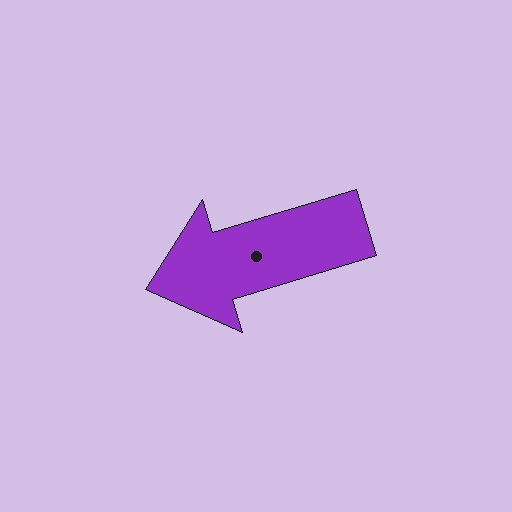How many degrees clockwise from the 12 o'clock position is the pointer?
Approximately 253 degrees.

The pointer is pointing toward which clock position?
Roughly 8 o'clock.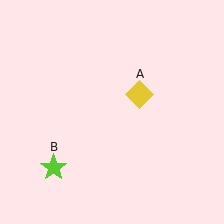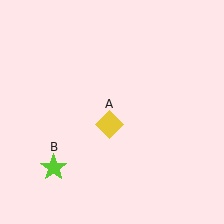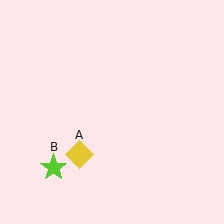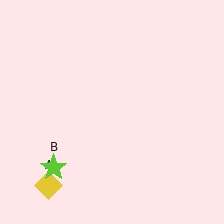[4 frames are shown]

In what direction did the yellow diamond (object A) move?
The yellow diamond (object A) moved down and to the left.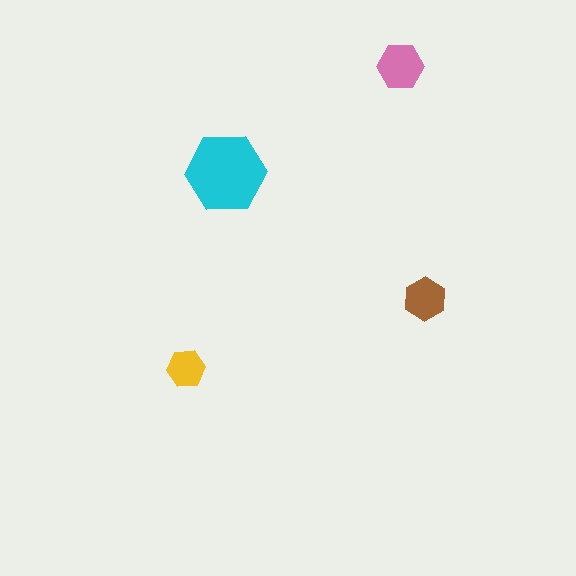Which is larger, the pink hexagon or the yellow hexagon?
The pink one.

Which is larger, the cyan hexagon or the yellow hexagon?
The cyan one.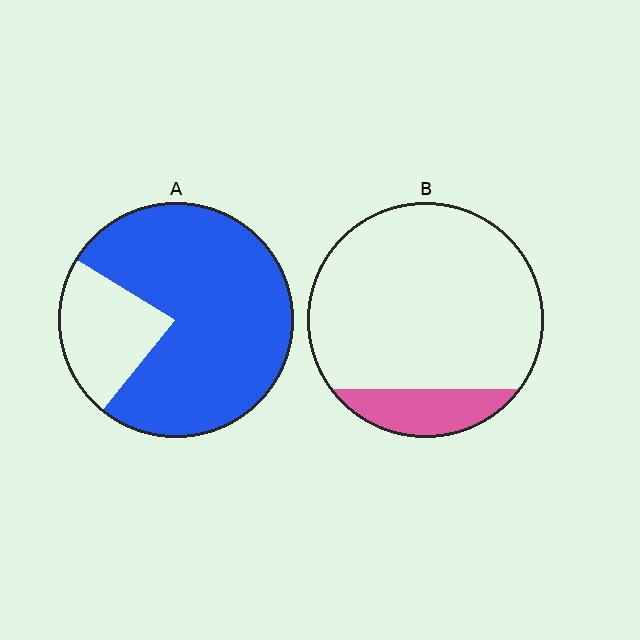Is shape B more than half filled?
No.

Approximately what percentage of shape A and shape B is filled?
A is approximately 75% and B is approximately 15%.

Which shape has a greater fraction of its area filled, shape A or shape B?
Shape A.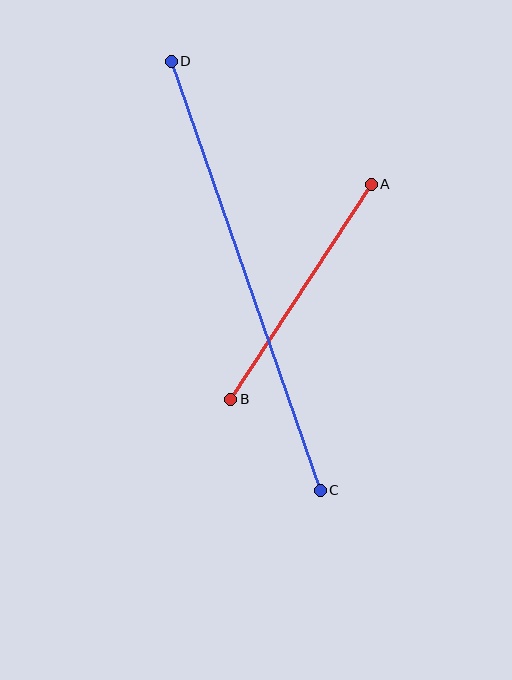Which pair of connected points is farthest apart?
Points C and D are farthest apart.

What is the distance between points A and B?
The distance is approximately 257 pixels.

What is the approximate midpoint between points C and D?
The midpoint is at approximately (246, 276) pixels.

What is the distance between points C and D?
The distance is approximately 454 pixels.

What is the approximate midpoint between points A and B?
The midpoint is at approximately (301, 292) pixels.